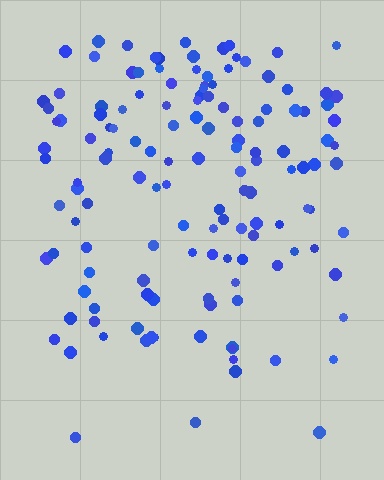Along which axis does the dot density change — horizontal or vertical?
Vertical.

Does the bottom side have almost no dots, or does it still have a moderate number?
Still a moderate number, just noticeably fewer than the top.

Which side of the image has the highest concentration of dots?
The top.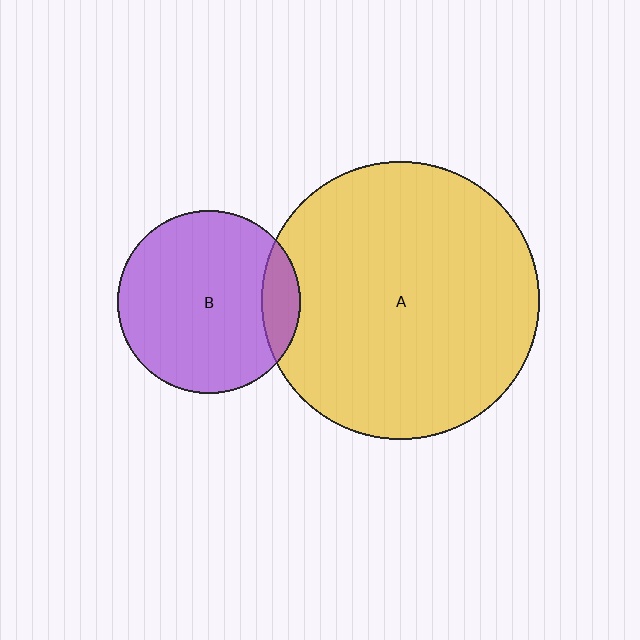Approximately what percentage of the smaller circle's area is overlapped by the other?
Approximately 15%.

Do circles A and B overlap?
Yes.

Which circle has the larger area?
Circle A (yellow).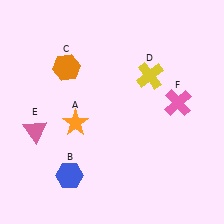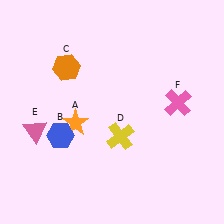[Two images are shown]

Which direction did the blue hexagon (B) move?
The blue hexagon (B) moved up.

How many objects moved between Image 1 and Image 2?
2 objects moved between the two images.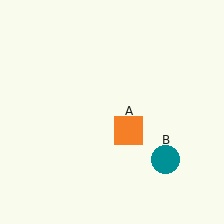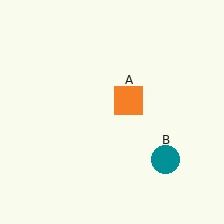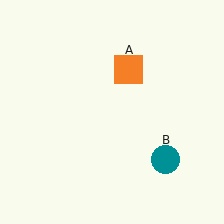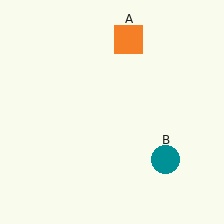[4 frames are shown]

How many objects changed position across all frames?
1 object changed position: orange square (object A).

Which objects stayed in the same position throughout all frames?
Teal circle (object B) remained stationary.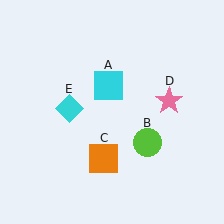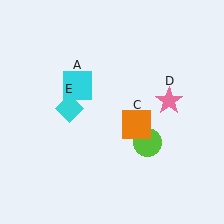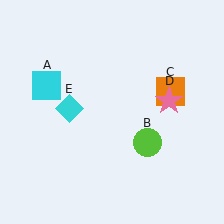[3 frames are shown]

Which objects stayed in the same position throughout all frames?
Lime circle (object B) and pink star (object D) and cyan diamond (object E) remained stationary.